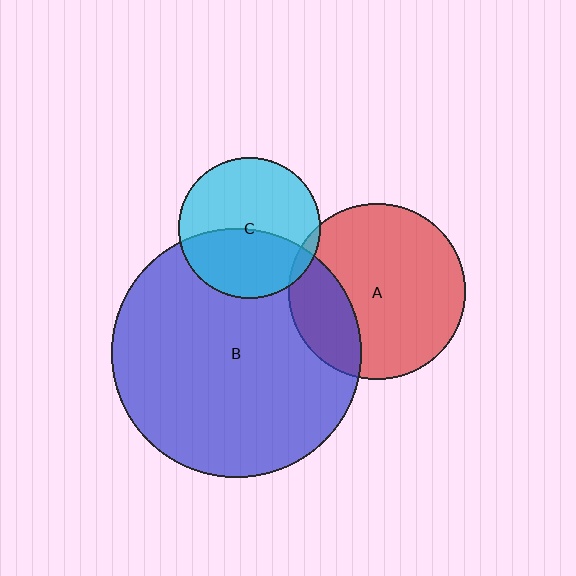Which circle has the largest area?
Circle B (blue).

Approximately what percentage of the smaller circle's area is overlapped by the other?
Approximately 25%.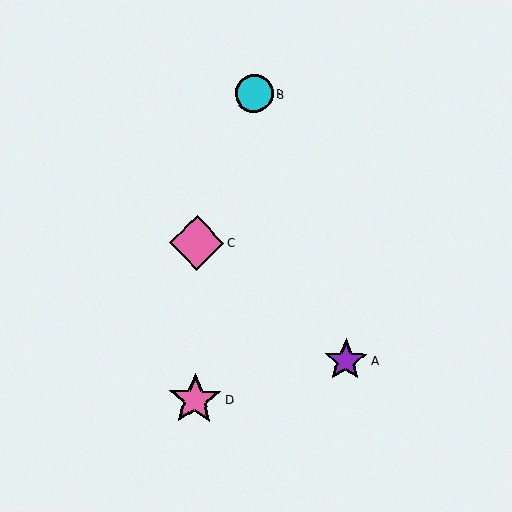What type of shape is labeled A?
Shape A is a purple star.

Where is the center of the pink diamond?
The center of the pink diamond is at (197, 243).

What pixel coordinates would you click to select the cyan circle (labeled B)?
Click at (254, 94) to select the cyan circle B.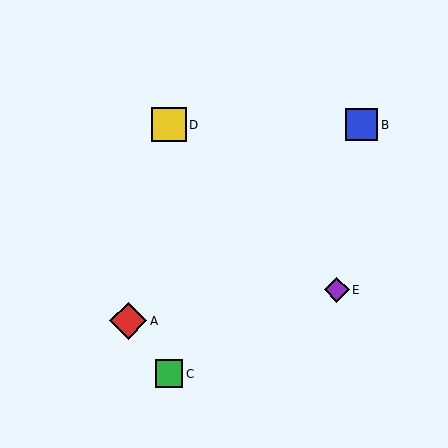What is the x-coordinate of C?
Object C is at x≈169.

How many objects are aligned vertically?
2 objects (C, D) are aligned vertically.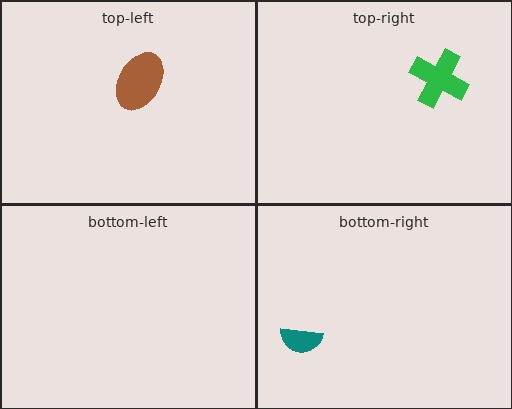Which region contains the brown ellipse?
The top-left region.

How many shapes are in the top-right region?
1.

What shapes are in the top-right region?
The green cross.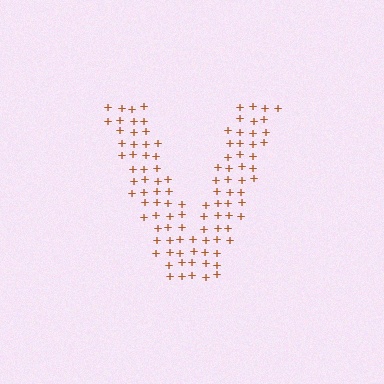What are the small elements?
The small elements are plus signs.